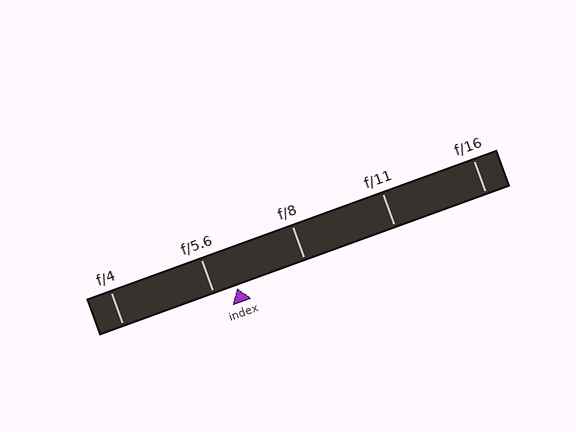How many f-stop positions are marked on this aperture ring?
There are 5 f-stop positions marked.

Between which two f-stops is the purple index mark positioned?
The index mark is between f/5.6 and f/8.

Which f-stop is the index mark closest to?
The index mark is closest to f/5.6.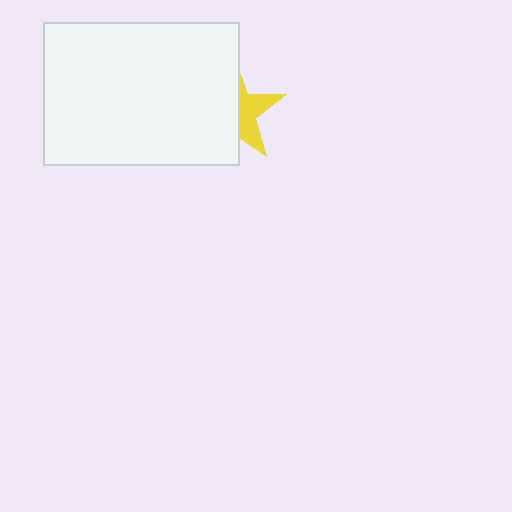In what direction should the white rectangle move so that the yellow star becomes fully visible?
The white rectangle should move left. That is the shortest direction to clear the overlap and leave the yellow star fully visible.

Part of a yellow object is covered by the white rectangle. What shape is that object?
It is a star.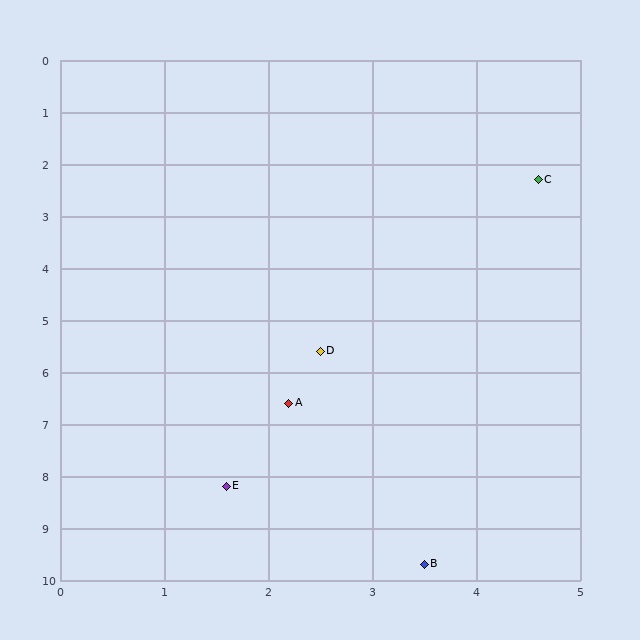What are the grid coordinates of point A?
Point A is at approximately (2.2, 6.6).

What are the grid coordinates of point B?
Point B is at approximately (3.5, 9.7).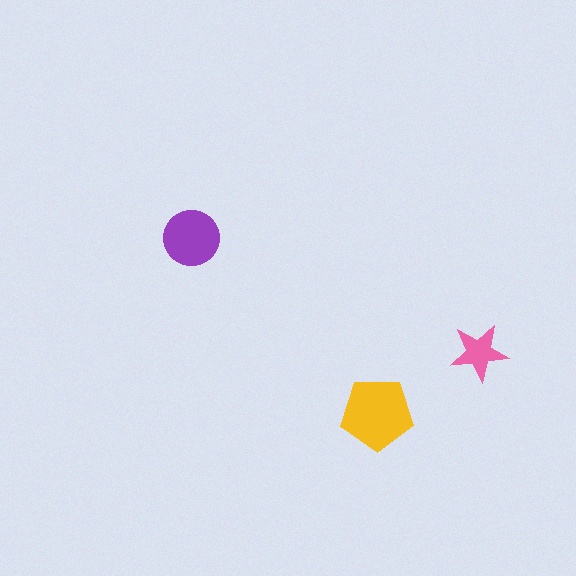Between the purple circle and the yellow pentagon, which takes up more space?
The yellow pentagon.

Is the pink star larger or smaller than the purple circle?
Smaller.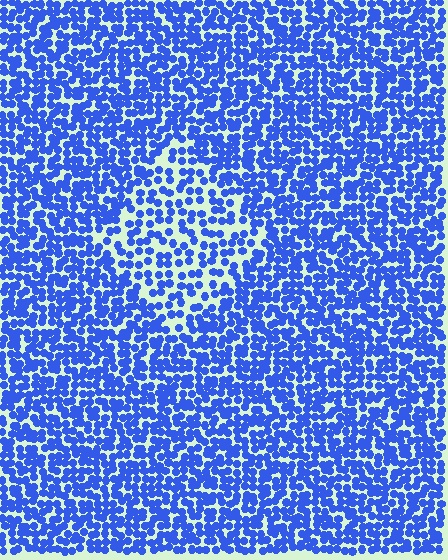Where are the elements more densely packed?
The elements are more densely packed outside the diamond boundary.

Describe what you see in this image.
The image contains small blue elements arranged at two different densities. A diamond-shaped region is visible where the elements are less densely packed than the surrounding area.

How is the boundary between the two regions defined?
The boundary is defined by a change in element density (approximately 1.8x ratio). All elements are the same color, size, and shape.